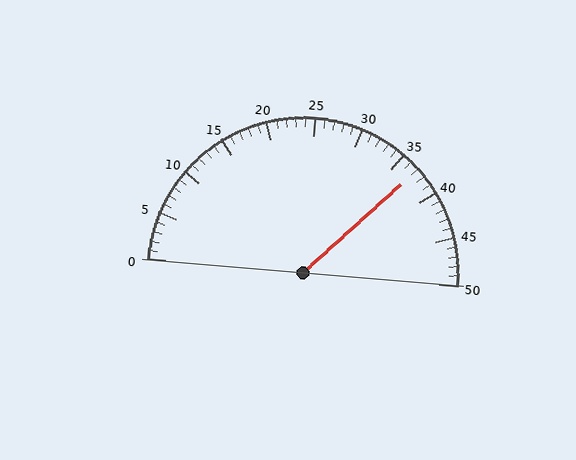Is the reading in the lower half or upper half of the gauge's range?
The reading is in the upper half of the range (0 to 50).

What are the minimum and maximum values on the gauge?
The gauge ranges from 0 to 50.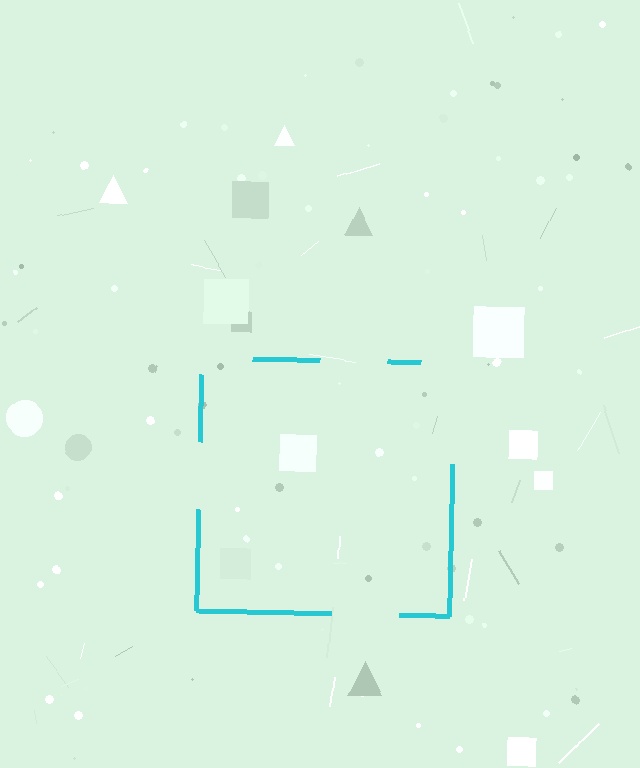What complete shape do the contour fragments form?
The contour fragments form a square.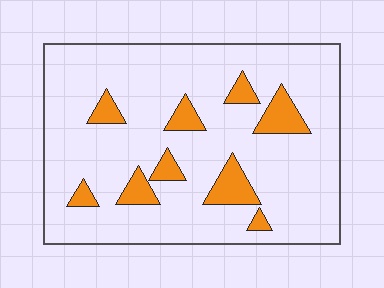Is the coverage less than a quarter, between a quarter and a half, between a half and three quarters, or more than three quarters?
Less than a quarter.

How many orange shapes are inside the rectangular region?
9.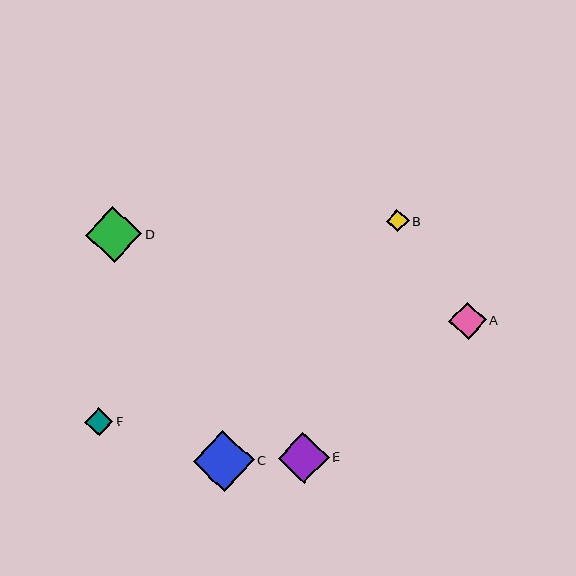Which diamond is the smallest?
Diamond B is the smallest with a size of approximately 22 pixels.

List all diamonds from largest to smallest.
From largest to smallest: C, D, E, A, F, B.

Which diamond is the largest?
Diamond C is the largest with a size of approximately 61 pixels.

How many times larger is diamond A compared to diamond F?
Diamond A is approximately 1.3 times the size of diamond F.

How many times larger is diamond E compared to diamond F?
Diamond E is approximately 1.8 times the size of diamond F.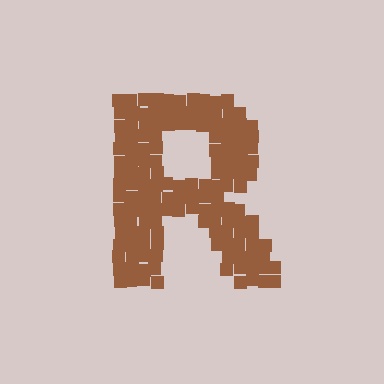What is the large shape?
The large shape is the letter R.